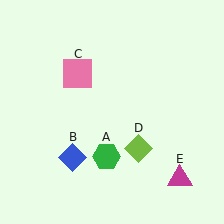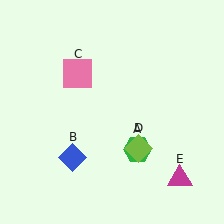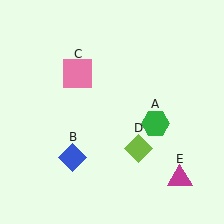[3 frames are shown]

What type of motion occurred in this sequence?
The green hexagon (object A) rotated counterclockwise around the center of the scene.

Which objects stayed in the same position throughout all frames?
Blue diamond (object B) and pink square (object C) and lime diamond (object D) and magenta triangle (object E) remained stationary.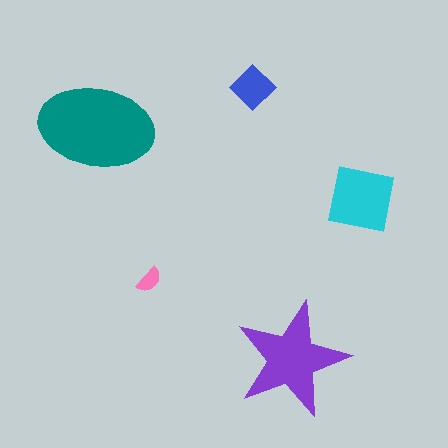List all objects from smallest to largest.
The pink semicircle, the blue diamond, the cyan square, the purple star, the teal ellipse.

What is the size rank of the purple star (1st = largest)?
2nd.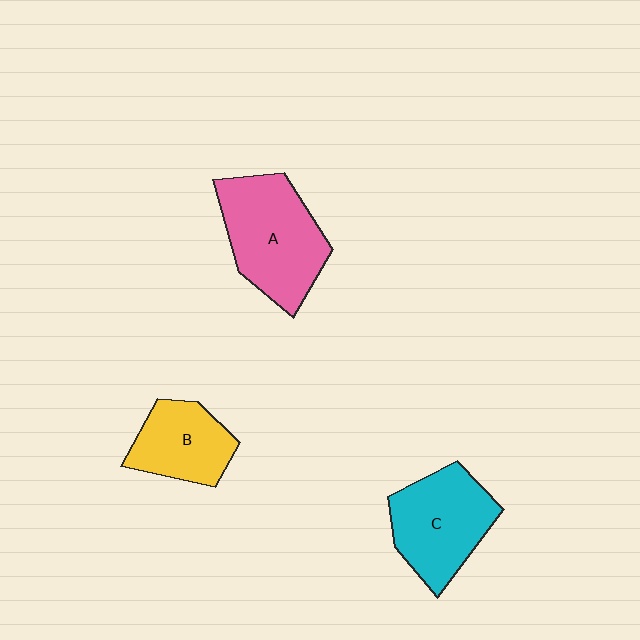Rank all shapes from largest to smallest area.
From largest to smallest: A (pink), C (cyan), B (yellow).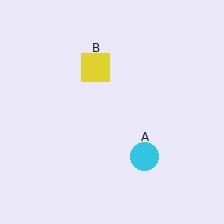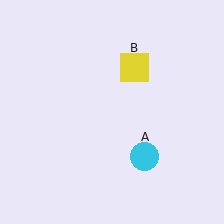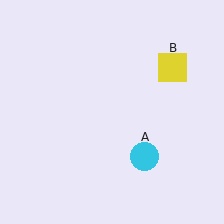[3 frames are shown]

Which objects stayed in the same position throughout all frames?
Cyan circle (object A) remained stationary.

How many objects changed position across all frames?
1 object changed position: yellow square (object B).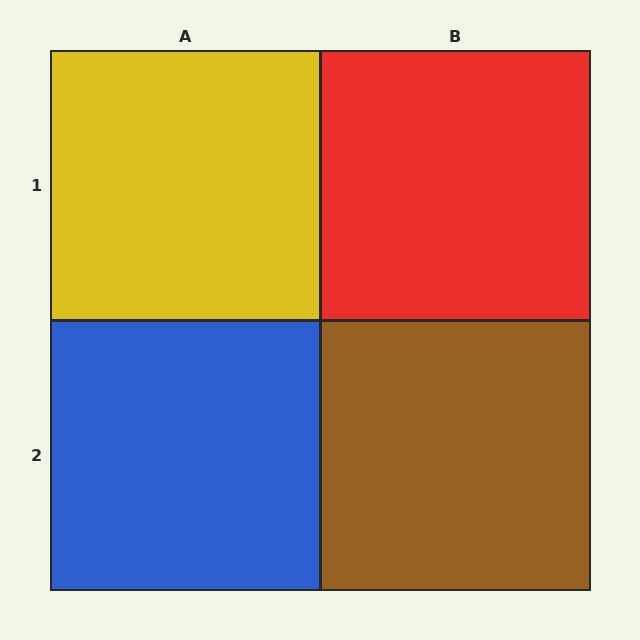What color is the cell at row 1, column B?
Red.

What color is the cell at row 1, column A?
Yellow.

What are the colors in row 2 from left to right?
Blue, brown.